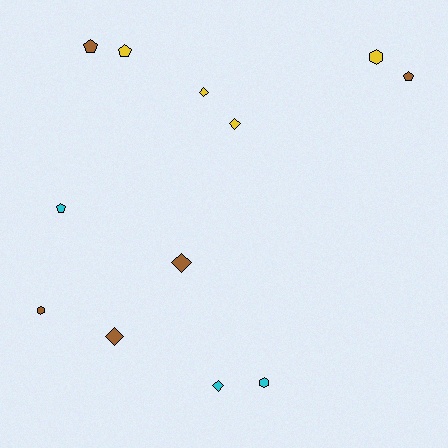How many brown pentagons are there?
There are 2 brown pentagons.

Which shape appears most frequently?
Diamond, with 5 objects.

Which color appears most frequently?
Brown, with 5 objects.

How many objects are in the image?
There are 12 objects.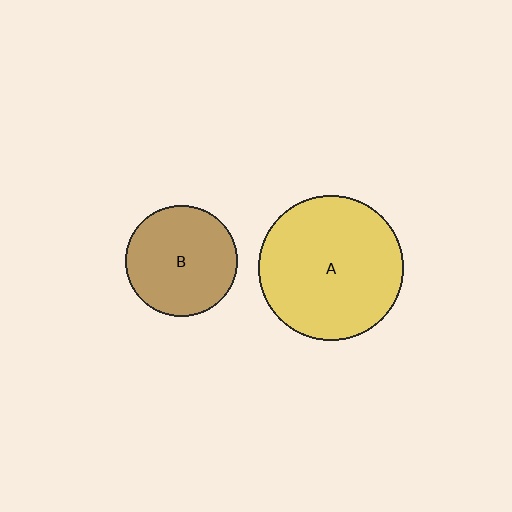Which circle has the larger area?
Circle A (yellow).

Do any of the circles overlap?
No, none of the circles overlap.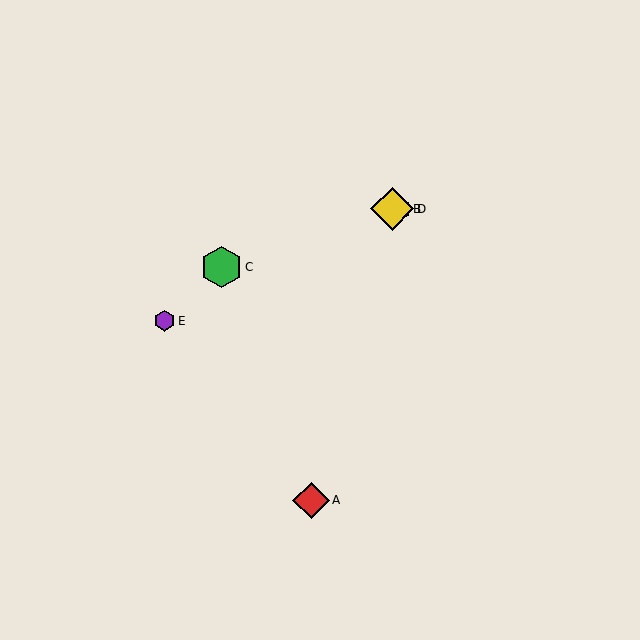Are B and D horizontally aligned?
Yes, both are at y≈209.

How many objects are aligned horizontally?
2 objects (B, D) are aligned horizontally.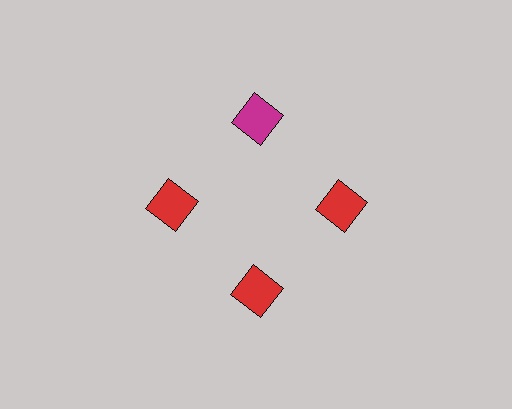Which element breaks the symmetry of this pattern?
The magenta square at roughly the 12 o'clock position breaks the symmetry. All other shapes are red squares.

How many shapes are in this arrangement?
There are 4 shapes arranged in a ring pattern.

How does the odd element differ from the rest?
It has a different color: magenta instead of red.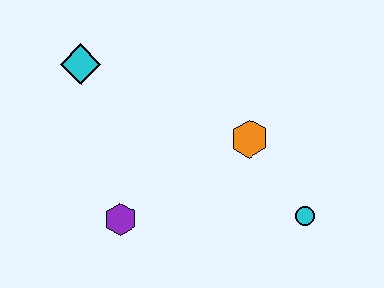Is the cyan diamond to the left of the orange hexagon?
Yes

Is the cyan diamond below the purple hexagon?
No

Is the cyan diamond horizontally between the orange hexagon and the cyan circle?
No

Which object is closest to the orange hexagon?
The cyan circle is closest to the orange hexagon.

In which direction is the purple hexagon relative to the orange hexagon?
The purple hexagon is to the left of the orange hexagon.